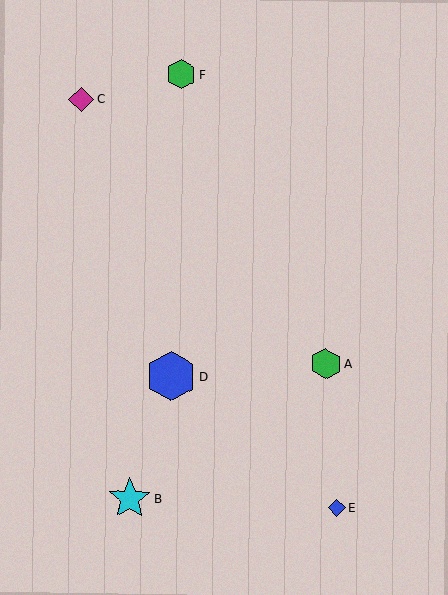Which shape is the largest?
The blue hexagon (labeled D) is the largest.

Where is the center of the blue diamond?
The center of the blue diamond is at (337, 507).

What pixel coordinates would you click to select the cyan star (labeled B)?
Click at (130, 498) to select the cyan star B.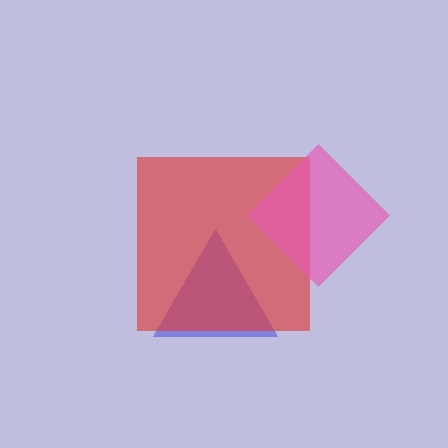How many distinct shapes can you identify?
There are 3 distinct shapes: a blue triangle, a red square, a pink diamond.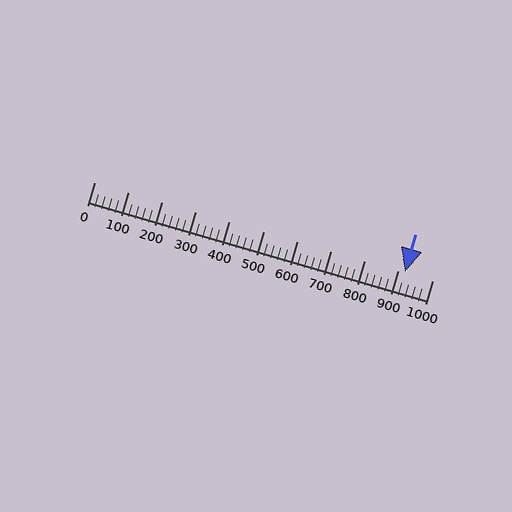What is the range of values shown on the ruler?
The ruler shows values from 0 to 1000.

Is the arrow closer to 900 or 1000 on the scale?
The arrow is closer to 900.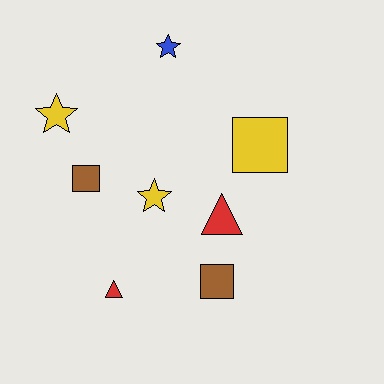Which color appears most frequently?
Yellow, with 3 objects.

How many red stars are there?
There are no red stars.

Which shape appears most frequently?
Star, with 3 objects.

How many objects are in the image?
There are 8 objects.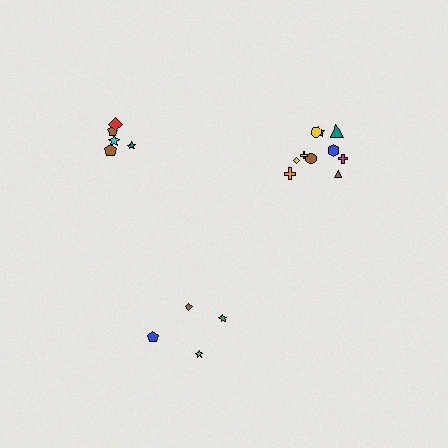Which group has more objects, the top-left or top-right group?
The top-right group.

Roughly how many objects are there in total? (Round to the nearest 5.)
Roughly 20 objects in total.